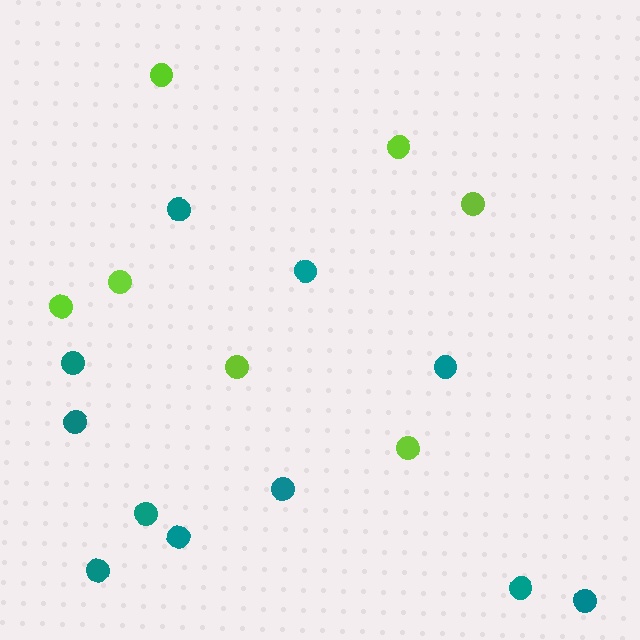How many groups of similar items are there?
There are 2 groups: one group of lime circles (7) and one group of teal circles (11).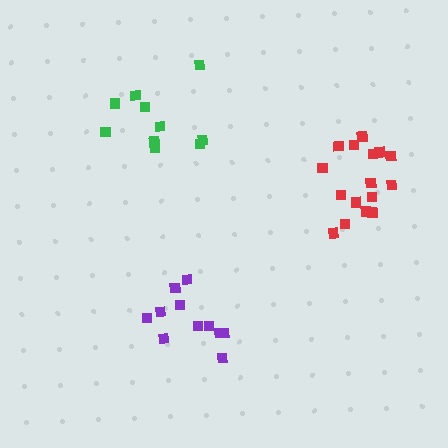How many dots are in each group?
Group 1: 11 dots, Group 2: 11 dots, Group 3: 16 dots (38 total).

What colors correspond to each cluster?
The clusters are colored: green, purple, red.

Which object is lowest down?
The purple cluster is bottommost.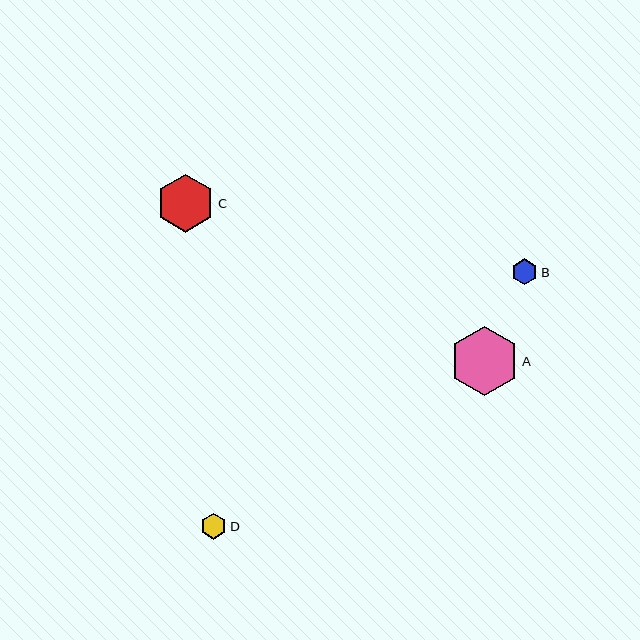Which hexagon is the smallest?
Hexagon B is the smallest with a size of approximately 26 pixels.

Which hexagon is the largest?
Hexagon A is the largest with a size of approximately 70 pixels.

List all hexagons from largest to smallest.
From largest to smallest: A, C, D, B.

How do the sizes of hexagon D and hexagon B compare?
Hexagon D and hexagon B are approximately the same size.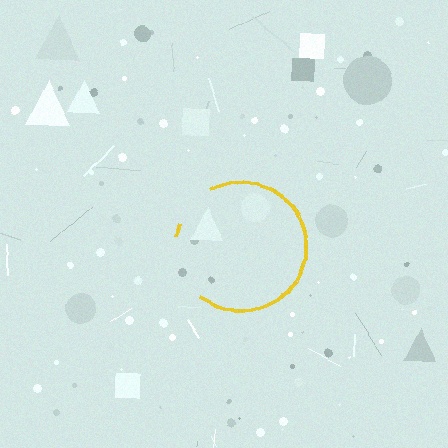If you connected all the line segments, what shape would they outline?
They would outline a circle.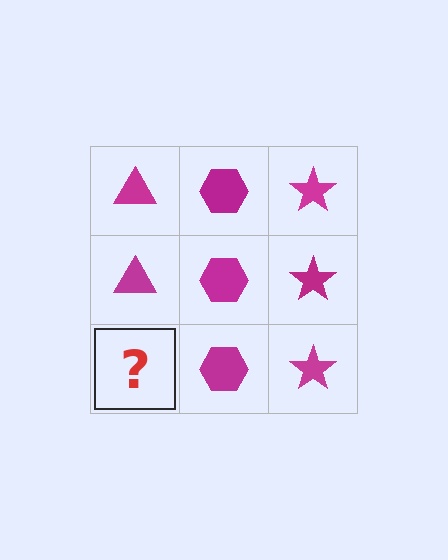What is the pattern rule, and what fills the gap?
The rule is that each column has a consistent shape. The gap should be filled with a magenta triangle.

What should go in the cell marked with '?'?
The missing cell should contain a magenta triangle.